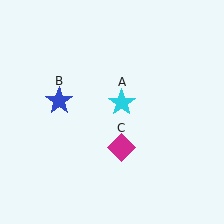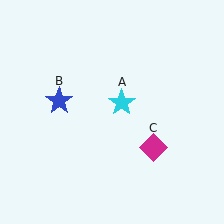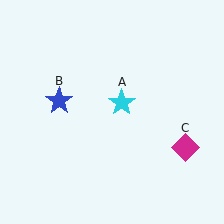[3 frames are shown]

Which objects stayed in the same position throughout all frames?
Cyan star (object A) and blue star (object B) remained stationary.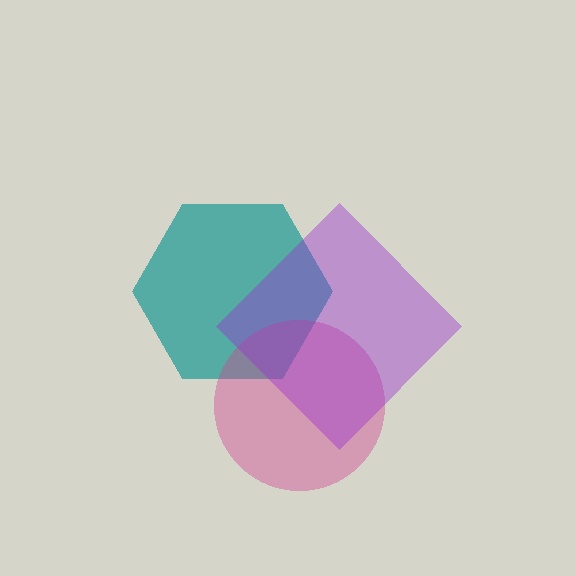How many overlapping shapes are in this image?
There are 3 overlapping shapes in the image.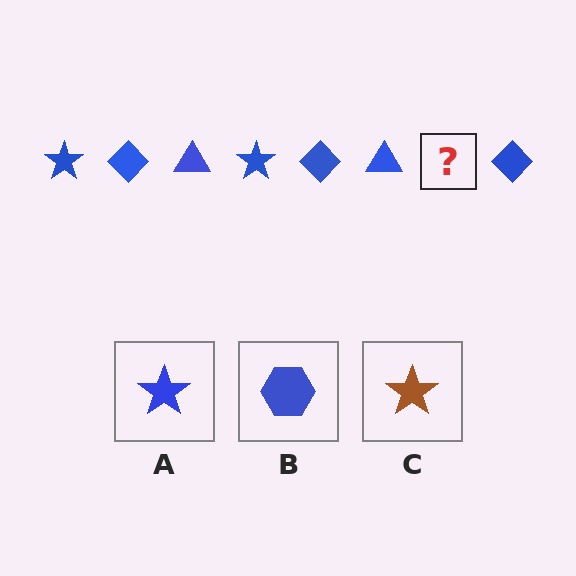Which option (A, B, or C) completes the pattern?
A.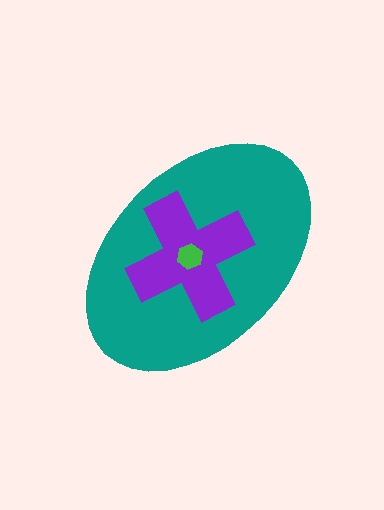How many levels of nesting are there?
3.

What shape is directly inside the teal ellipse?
The purple cross.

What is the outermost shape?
The teal ellipse.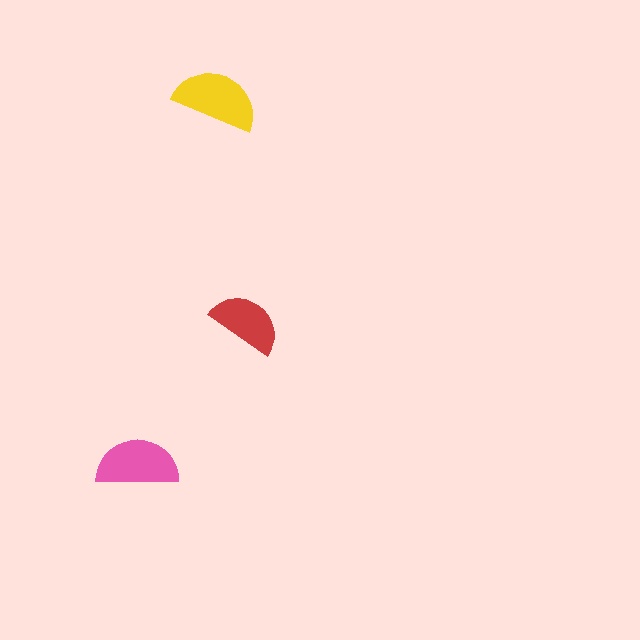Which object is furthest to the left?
The pink semicircle is leftmost.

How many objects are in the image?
There are 3 objects in the image.